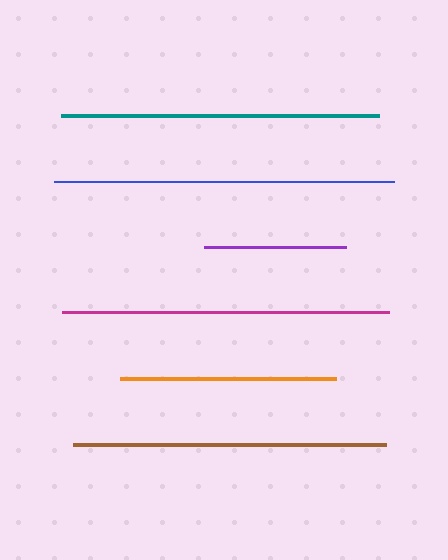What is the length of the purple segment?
The purple segment is approximately 142 pixels long.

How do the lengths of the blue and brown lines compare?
The blue and brown lines are approximately the same length.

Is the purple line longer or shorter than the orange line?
The orange line is longer than the purple line.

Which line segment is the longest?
The blue line is the longest at approximately 339 pixels.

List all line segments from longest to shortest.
From longest to shortest: blue, magenta, teal, brown, orange, purple.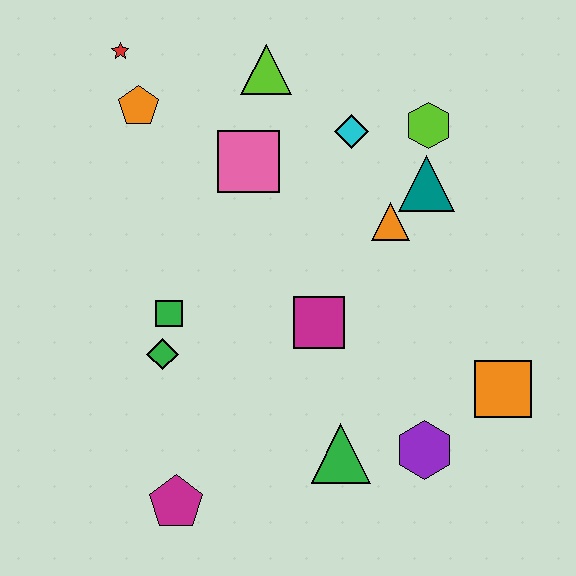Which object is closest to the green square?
The green diamond is closest to the green square.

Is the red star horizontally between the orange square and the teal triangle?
No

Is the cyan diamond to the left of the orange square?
Yes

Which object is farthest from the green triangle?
The red star is farthest from the green triangle.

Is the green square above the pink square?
No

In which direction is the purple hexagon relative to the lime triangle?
The purple hexagon is below the lime triangle.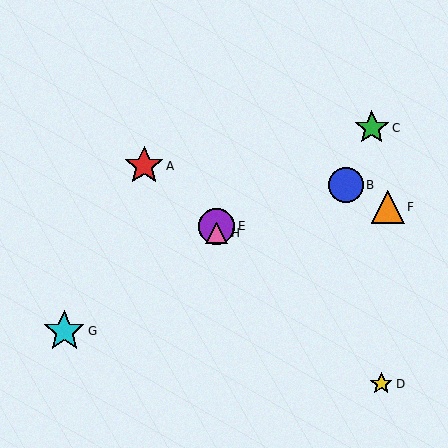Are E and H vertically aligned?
Yes, both are at x≈217.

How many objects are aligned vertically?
2 objects (E, H) are aligned vertically.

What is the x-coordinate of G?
Object G is at x≈64.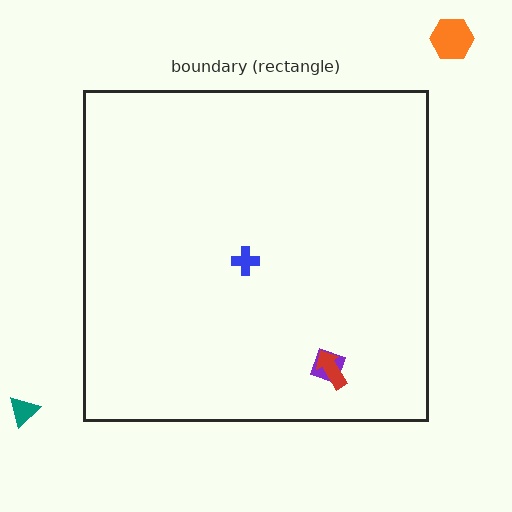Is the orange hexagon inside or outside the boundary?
Outside.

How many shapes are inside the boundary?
3 inside, 2 outside.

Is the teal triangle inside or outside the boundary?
Outside.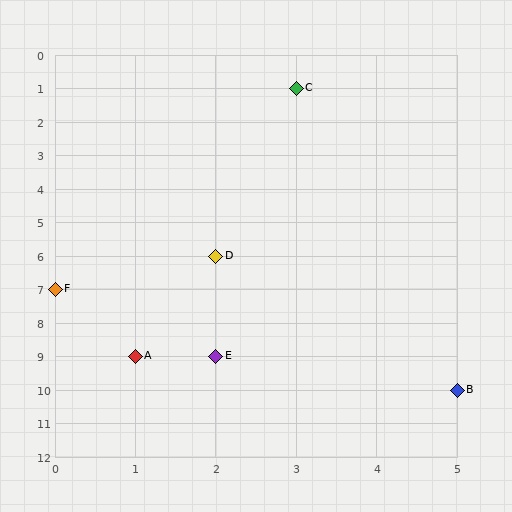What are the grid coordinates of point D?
Point D is at grid coordinates (2, 6).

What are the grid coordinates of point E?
Point E is at grid coordinates (2, 9).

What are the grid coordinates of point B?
Point B is at grid coordinates (5, 10).